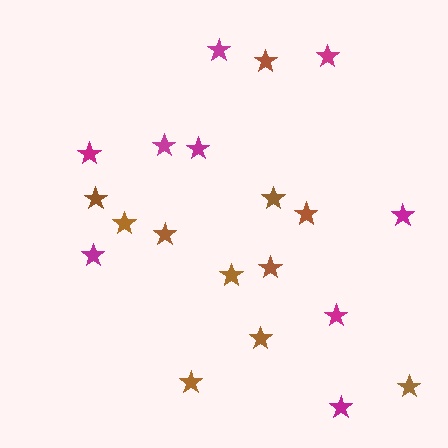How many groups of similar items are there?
There are 2 groups: one group of brown stars (11) and one group of magenta stars (9).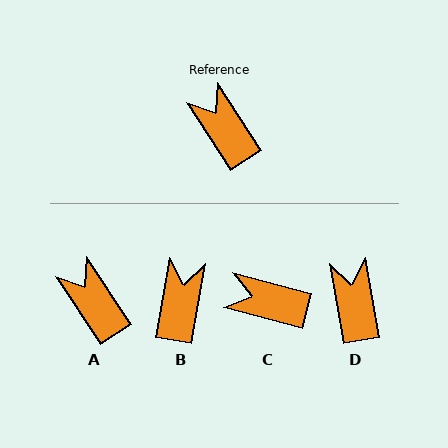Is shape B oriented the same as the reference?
No, it is off by about 43 degrees.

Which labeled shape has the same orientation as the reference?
A.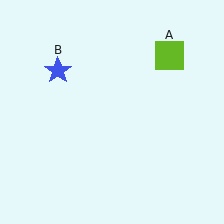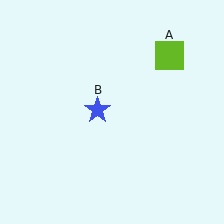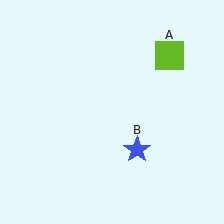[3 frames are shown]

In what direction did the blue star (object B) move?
The blue star (object B) moved down and to the right.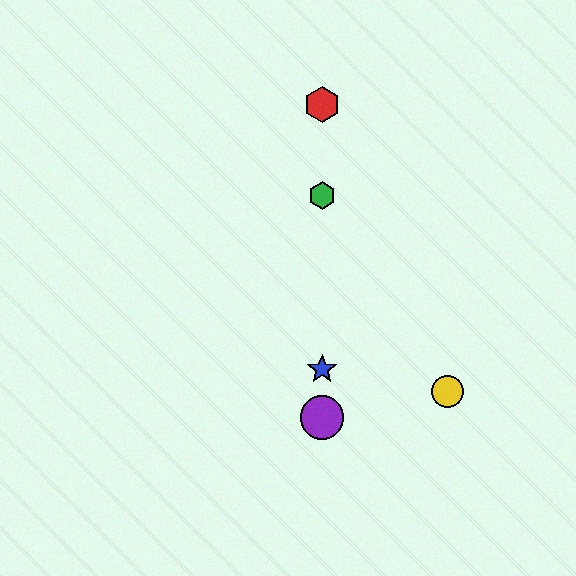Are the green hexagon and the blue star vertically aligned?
Yes, both are at x≈322.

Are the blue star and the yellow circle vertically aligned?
No, the blue star is at x≈322 and the yellow circle is at x≈447.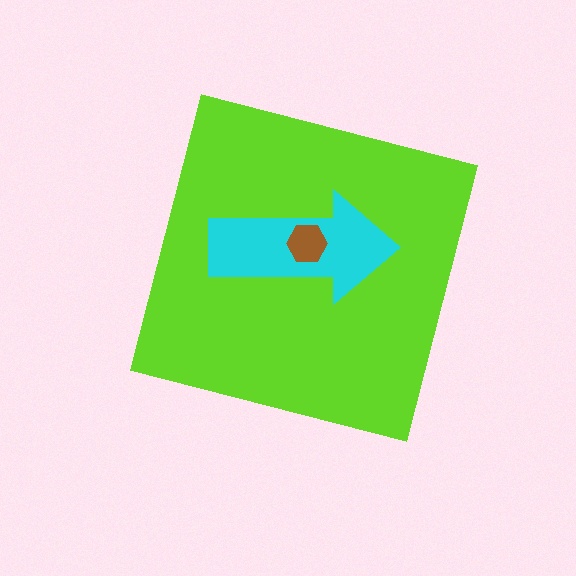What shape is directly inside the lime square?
The cyan arrow.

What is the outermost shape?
The lime square.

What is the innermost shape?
The brown hexagon.